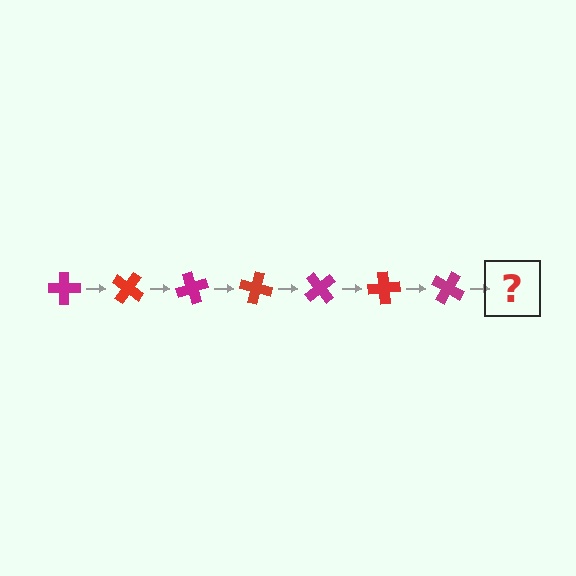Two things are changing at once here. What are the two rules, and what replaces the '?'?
The two rules are that it rotates 35 degrees each step and the color cycles through magenta and red. The '?' should be a red cross, rotated 245 degrees from the start.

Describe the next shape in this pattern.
It should be a red cross, rotated 245 degrees from the start.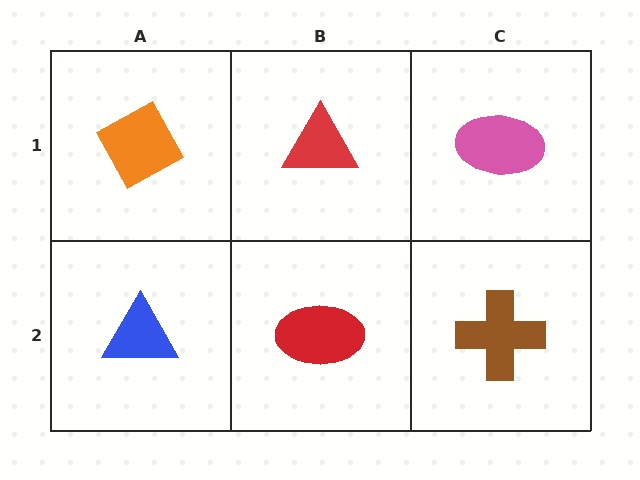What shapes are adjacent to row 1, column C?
A brown cross (row 2, column C), a red triangle (row 1, column B).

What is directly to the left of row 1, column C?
A red triangle.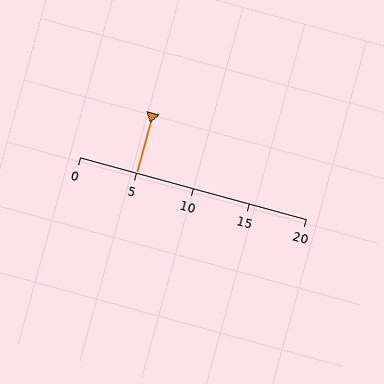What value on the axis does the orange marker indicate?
The marker indicates approximately 5.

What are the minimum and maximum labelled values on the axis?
The axis runs from 0 to 20.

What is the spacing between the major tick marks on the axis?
The major ticks are spaced 5 apart.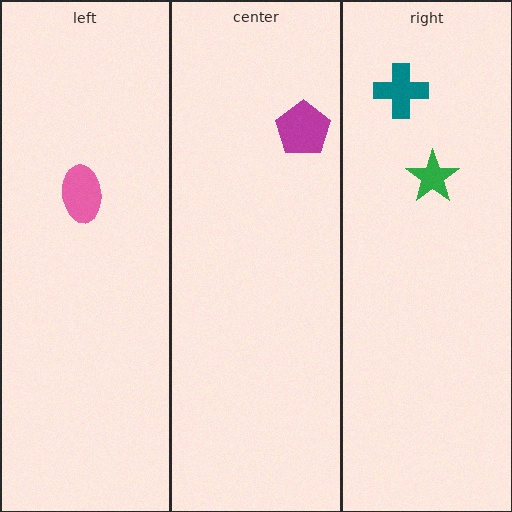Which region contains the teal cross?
The right region.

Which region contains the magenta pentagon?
The center region.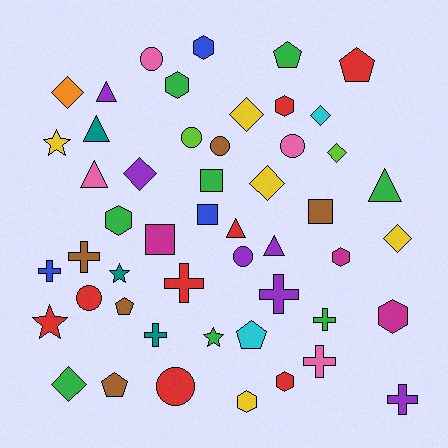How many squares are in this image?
There are 4 squares.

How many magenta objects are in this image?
There are 3 magenta objects.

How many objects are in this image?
There are 50 objects.